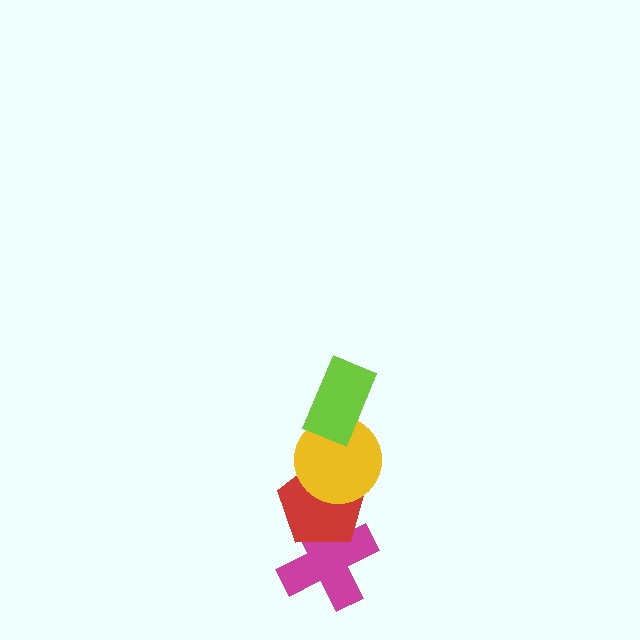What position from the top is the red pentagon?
The red pentagon is 3rd from the top.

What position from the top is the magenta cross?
The magenta cross is 4th from the top.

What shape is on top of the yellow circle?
The lime rectangle is on top of the yellow circle.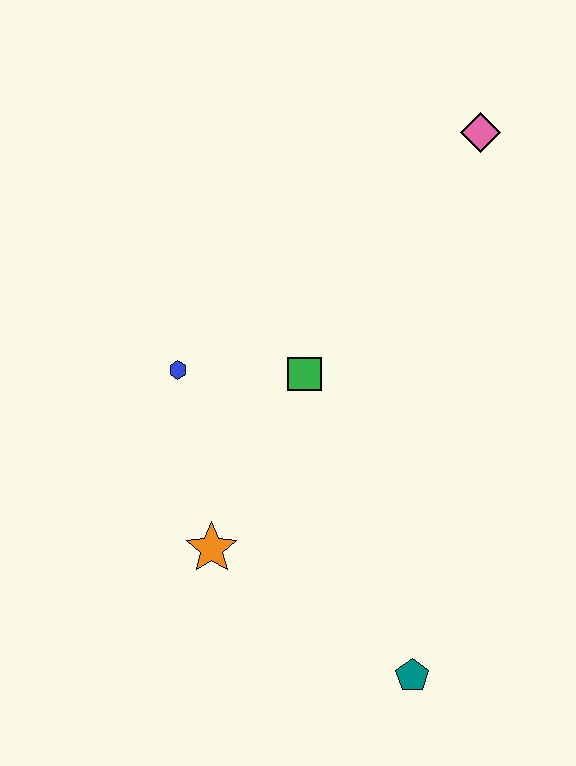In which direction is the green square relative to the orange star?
The green square is above the orange star.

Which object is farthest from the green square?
The teal pentagon is farthest from the green square.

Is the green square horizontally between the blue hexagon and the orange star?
No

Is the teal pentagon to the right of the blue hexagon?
Yes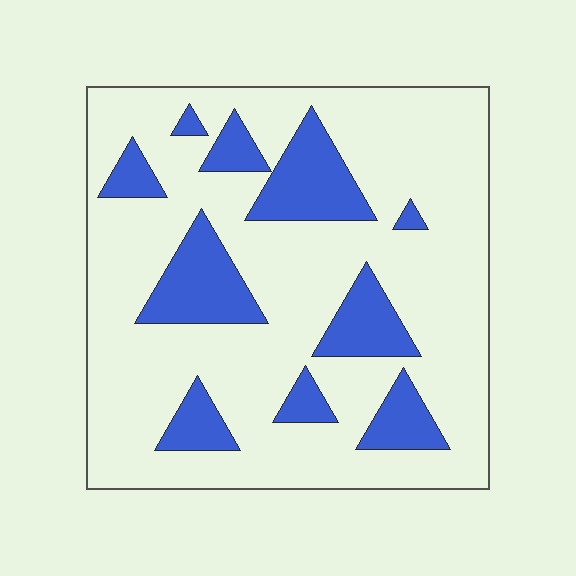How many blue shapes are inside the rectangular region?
10.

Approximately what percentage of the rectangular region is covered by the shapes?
Approximately 20%.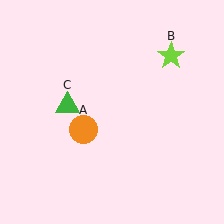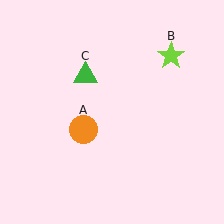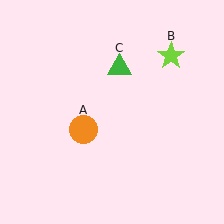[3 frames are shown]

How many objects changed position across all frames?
1 object changed position: green triangle (object C).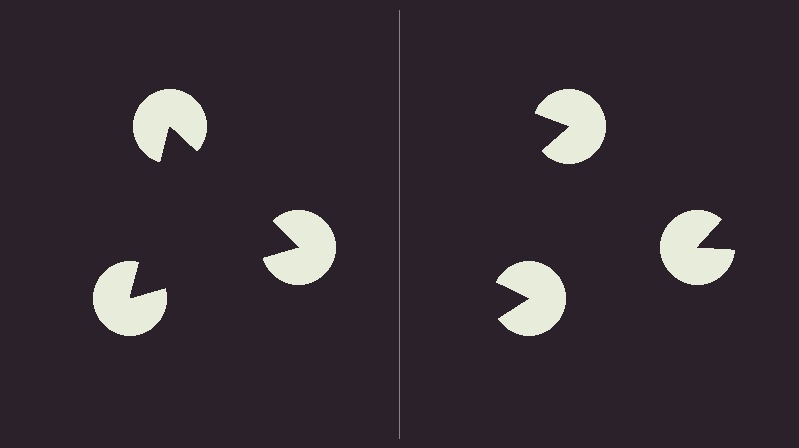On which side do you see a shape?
An illusory triangle appears on the left side. On the right side the wedge cuts are rotated, so no coherent shape forms.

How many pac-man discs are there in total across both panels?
6 — 3 on each side.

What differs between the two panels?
The pac-man discs are positioned identically on both sides; only the wedge orientations differ. On the left they align to a triangle; on the right they are misaligned.